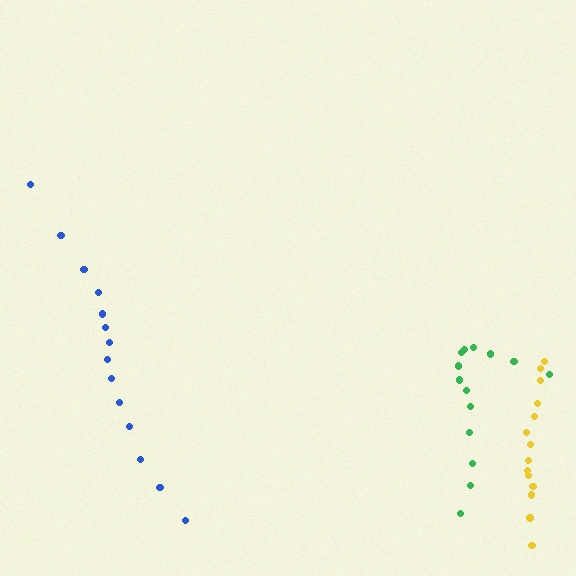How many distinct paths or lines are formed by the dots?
There are 3 distinct paths.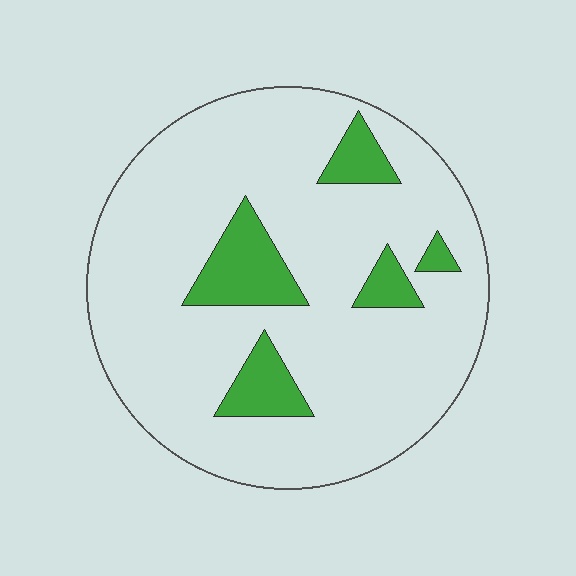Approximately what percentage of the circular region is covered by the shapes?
Approximately 15%.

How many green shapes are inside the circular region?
5.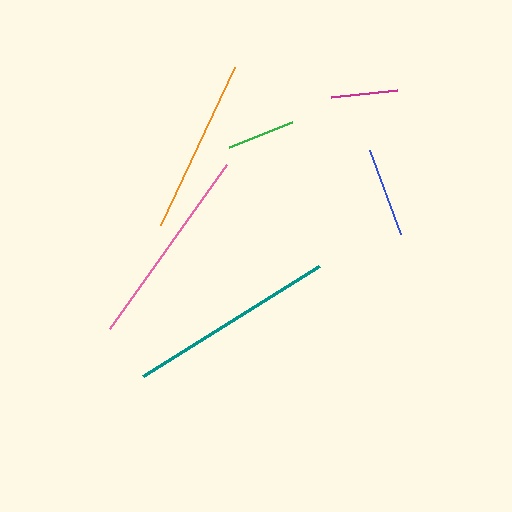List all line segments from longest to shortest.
From longest to shortest: teal, pink, orange, blue, green, magenta.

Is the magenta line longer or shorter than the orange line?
The orange line is longer than the magenta line.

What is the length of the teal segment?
The teal segment is approximately 207 pixels long.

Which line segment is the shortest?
The magenta line is the shortest at approximately 66 pixels.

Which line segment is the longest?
The teal line is the longest at approximately 207 pixels.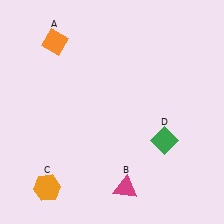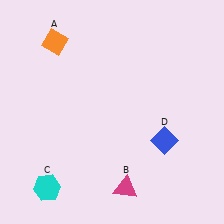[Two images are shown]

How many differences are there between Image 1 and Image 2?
There are 2 differences between the two images.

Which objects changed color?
C changed from orange to cyan. D changed from green to blue.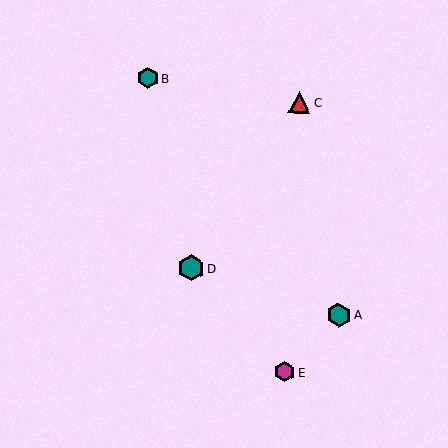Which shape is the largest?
The teal hexagon (labeled D) is the largest.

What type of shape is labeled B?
Shape B is a teal hexagon.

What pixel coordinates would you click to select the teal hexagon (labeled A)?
Click at (339, 315) to select the teal hexagon A.